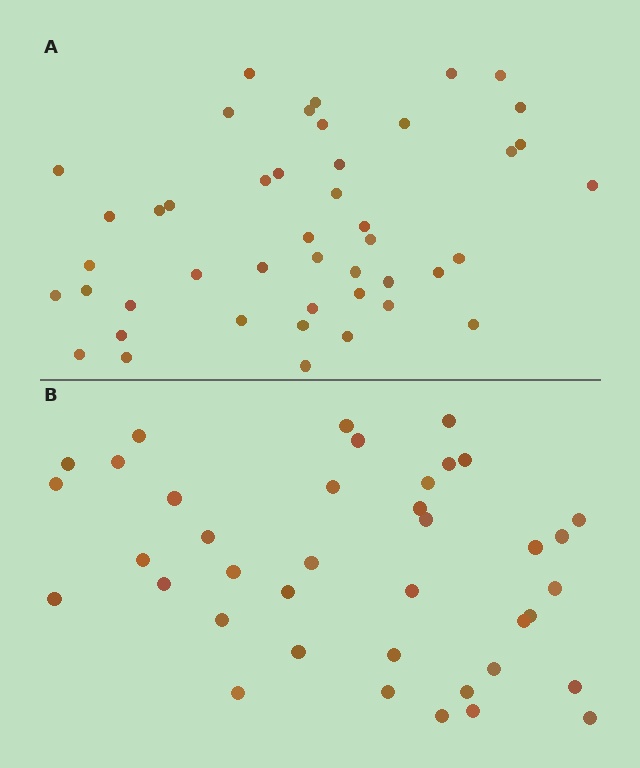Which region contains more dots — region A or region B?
Region A (the top region) has more dots.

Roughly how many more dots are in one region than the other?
Region A has about 6 more dots than region B.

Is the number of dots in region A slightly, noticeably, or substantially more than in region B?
Region A has only slightly more — the two regions are fairly close. The ratio is roughly 1.2 to 1.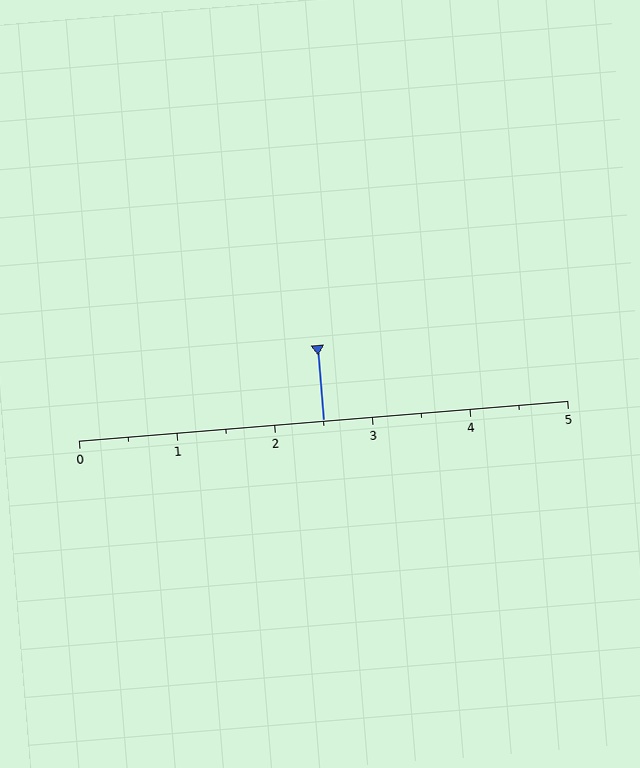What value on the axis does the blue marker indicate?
The marker indicates approximately 2.5.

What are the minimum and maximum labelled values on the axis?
The axis runs from 0 to 5.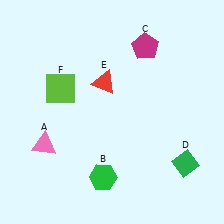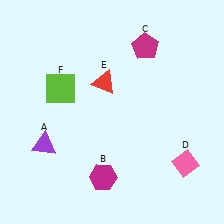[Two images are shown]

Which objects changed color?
A changed from pink to purple. B changed from green to magenta. D changed from green to pink.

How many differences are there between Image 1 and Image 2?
There are 3 differences between the two images.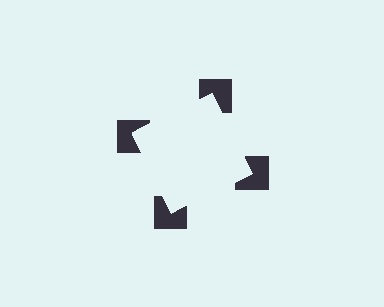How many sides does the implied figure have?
4 sides.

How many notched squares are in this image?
There are 4 — one at each vertex of the illusory square.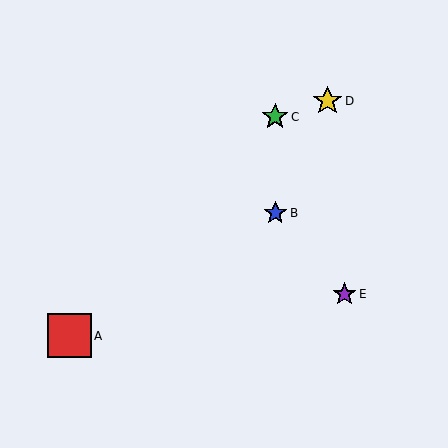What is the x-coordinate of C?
Object C is at x≈275.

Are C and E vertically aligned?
No, C is at x≈275 and E is at x≈345.